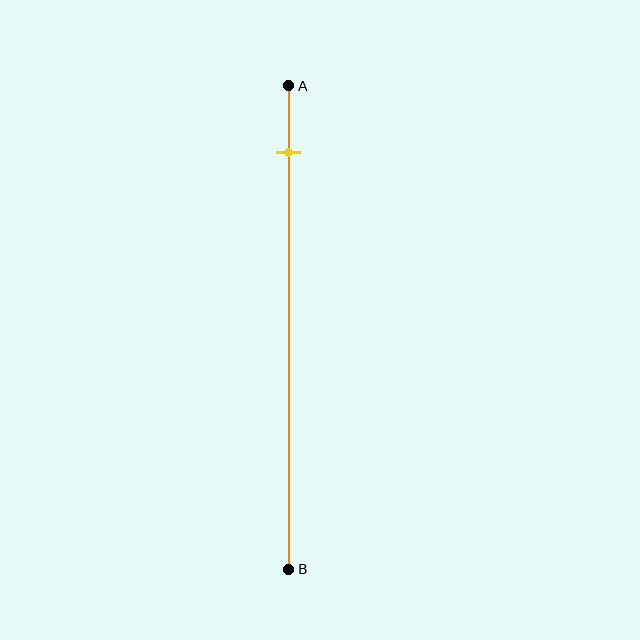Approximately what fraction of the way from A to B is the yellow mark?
The yellow mark is approximately 15% of the way from A to B.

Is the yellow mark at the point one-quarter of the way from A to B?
No, the mark is at about 15% from A, not at the 25% one-quarter point.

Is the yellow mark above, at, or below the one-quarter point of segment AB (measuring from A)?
The yellow mark is above the one-quarter point of segment AB.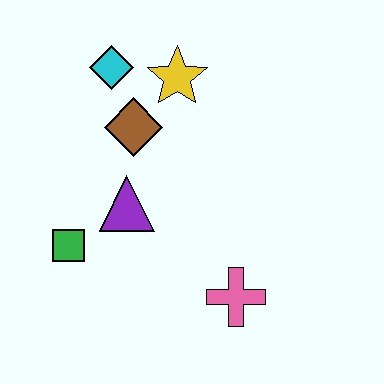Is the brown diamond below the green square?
No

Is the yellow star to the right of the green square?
Yes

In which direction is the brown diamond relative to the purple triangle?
The brown diamond is above the purple triangle.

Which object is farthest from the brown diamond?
The pink cross is farthest from the brown diamond.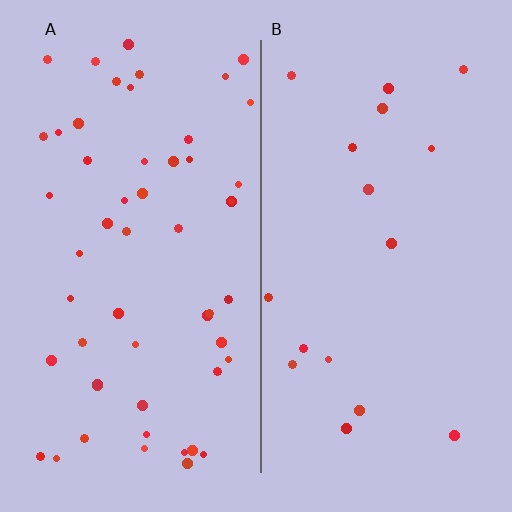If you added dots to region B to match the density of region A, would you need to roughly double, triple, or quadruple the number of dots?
Approximately triple.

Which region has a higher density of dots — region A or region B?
A (the left).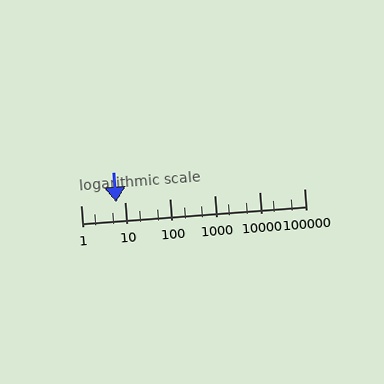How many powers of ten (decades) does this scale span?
The scale spans 5 decades, from 1 to 100000.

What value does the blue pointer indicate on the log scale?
The pointer indicates approximately 6.3.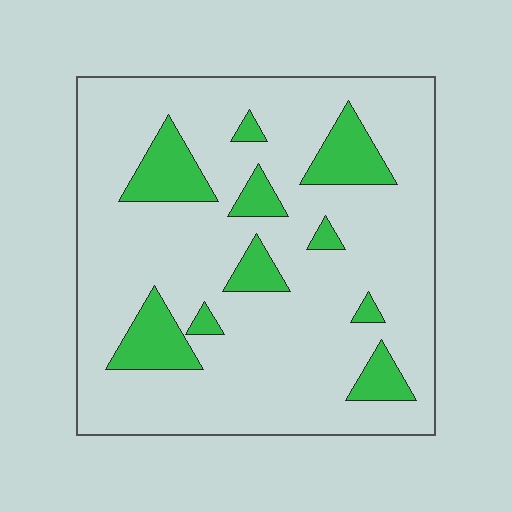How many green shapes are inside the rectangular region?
10.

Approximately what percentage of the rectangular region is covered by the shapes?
Approximately 15%.